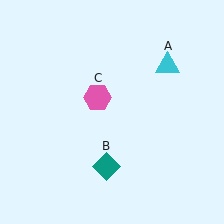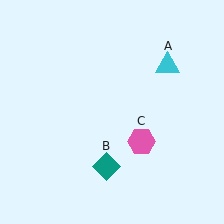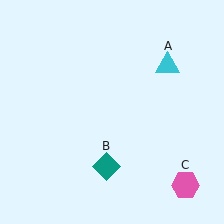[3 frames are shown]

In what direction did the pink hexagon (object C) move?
The pink hexagon (object C) moved down and to the right.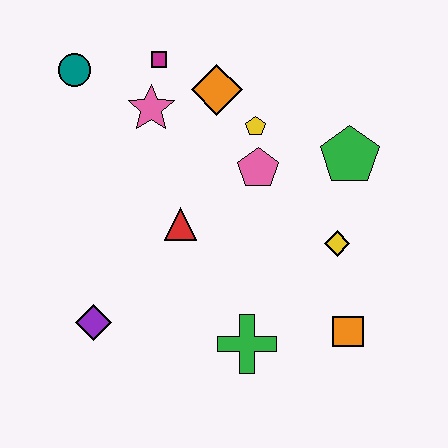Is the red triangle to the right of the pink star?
Yes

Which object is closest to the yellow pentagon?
The pink pentagon is closest to the yellow pentagon.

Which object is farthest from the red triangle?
The orange square is farthest from the red triangle.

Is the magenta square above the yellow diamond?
Yes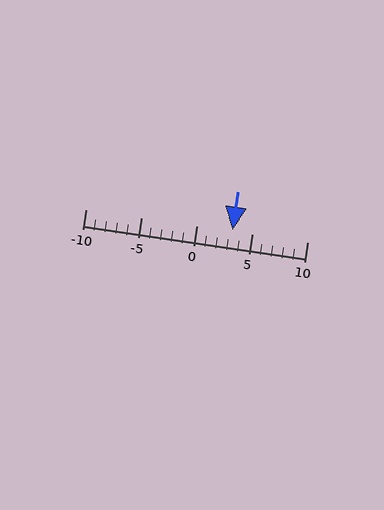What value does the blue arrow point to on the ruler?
The blue arrow points to approximately 3.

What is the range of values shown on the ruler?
The ruler shows values from -10 to 10.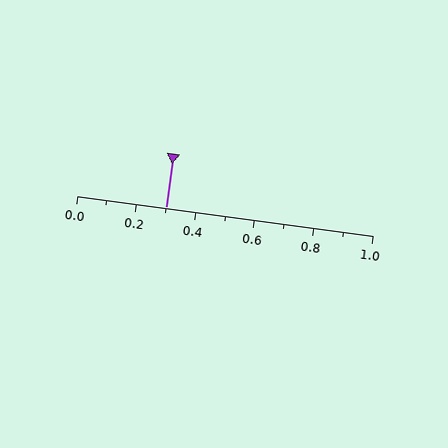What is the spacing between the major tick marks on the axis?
The major ticks are spaced 0.2 apart.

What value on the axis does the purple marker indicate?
The marker indicates approximately 0.3.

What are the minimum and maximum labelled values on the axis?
The axis runs from 0.0 to 1.0.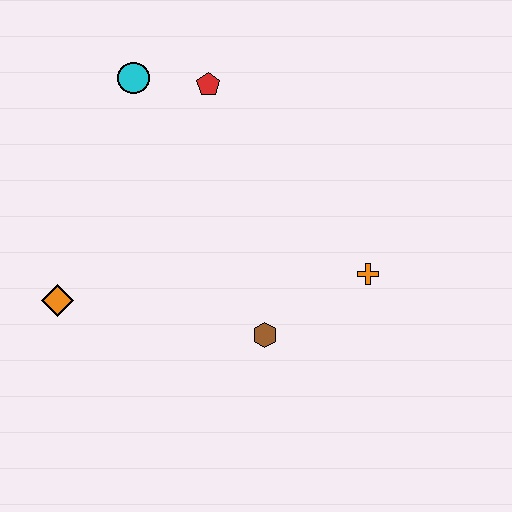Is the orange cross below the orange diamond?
No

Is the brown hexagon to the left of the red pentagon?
No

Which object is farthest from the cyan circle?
The orange cross is farthest from the cyan circle.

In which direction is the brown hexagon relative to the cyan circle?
The brown hexagon is below the cyan circle.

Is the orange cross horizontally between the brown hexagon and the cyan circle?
No